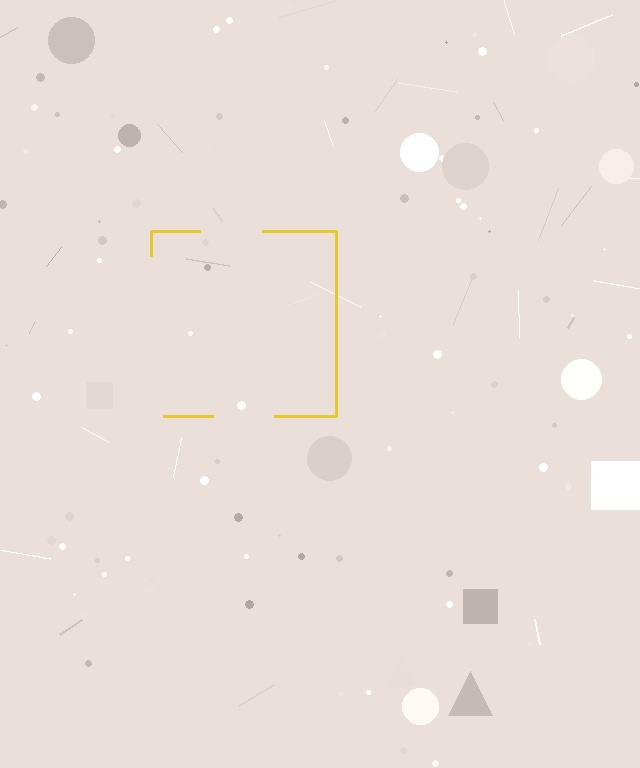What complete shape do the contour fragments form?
The contour fragments form a square.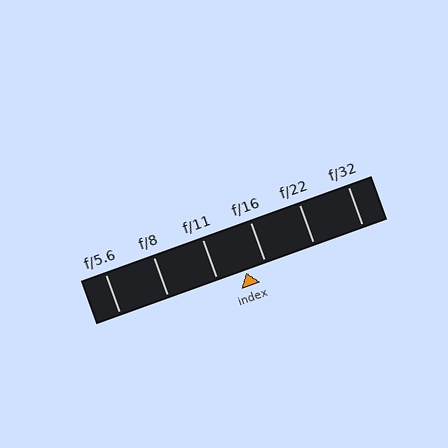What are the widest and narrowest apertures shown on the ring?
The widest aperture shown is f/5.6 and the narrowest is f/32.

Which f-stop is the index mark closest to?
The index mark is closest to f/16.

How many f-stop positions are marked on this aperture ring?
There are 6 f-stop positions marked.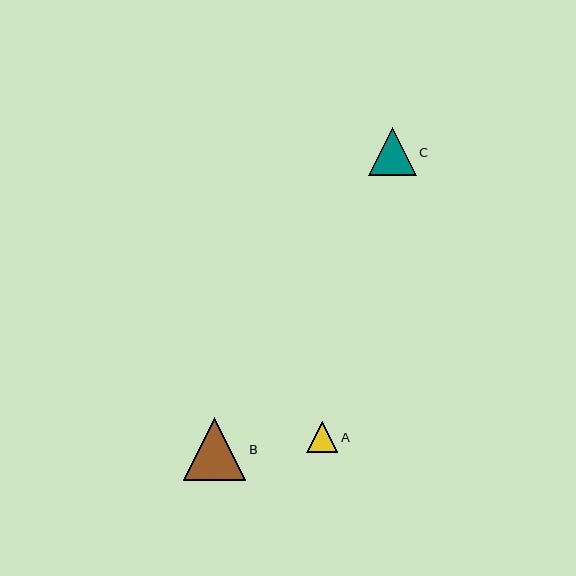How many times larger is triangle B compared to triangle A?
Triangle B is approximately 2.0 times the size of triangle A.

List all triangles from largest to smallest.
From largest to smallest: B, C, A.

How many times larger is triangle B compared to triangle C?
Triangle B is approximately 1.3 times the size of triangle C.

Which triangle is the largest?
Triangle B is the largest with a size of approximately 63 pixels.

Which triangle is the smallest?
Triangle A is the smallest with a size of approximately 31 pixels.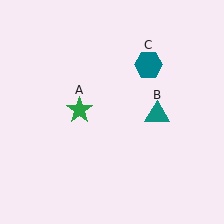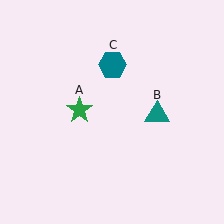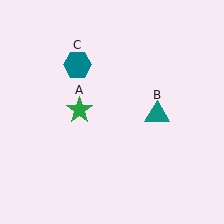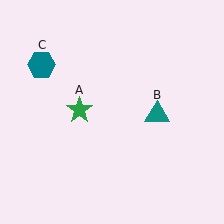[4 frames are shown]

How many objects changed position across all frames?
1 object changed position: teal hexagon (object C).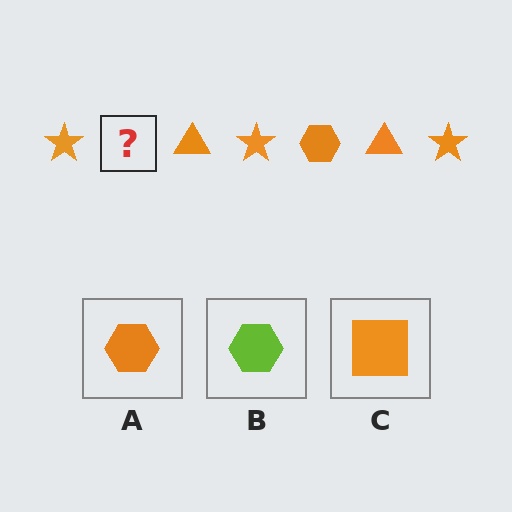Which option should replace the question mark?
Option A.